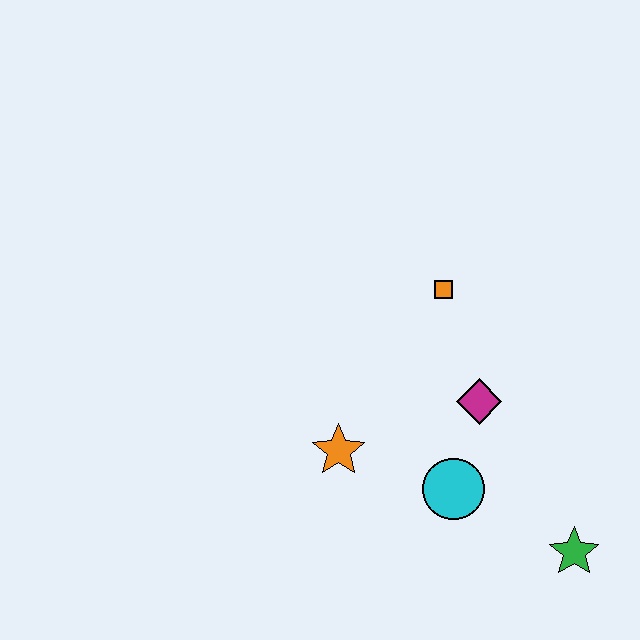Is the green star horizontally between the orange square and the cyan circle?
No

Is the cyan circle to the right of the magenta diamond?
No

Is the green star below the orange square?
Yes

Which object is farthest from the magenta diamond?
The green star is farthest from the magenta diamond.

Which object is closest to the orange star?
The cyan circle is closest to the orange star.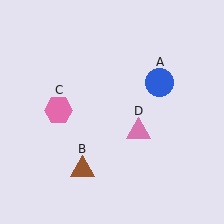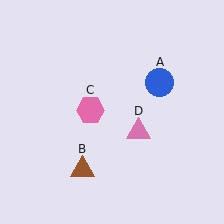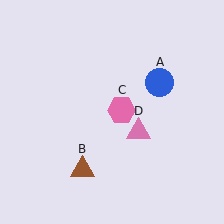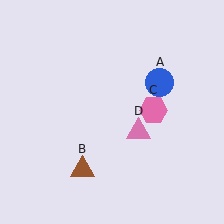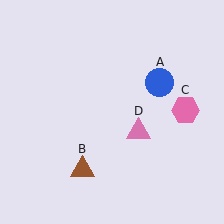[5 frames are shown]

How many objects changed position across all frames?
1 object changed position: pink hexagon (object C).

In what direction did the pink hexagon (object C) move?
The pink hexagon (object C) moved right.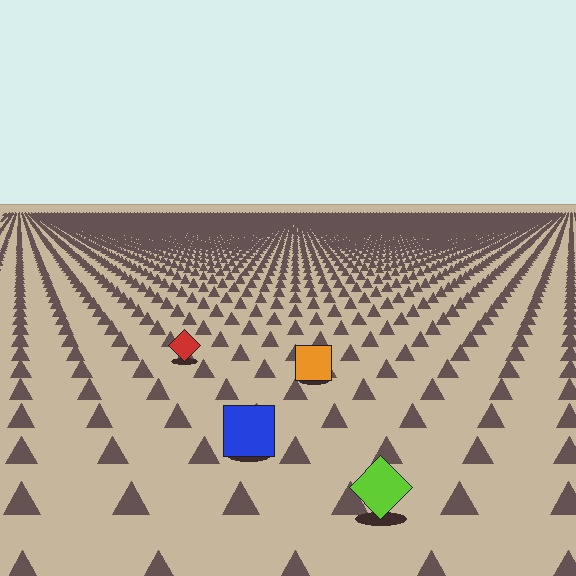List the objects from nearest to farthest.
From nearest to farthest: the lime diamond, the blue square, the orange square, the red diamond.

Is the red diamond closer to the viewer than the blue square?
No. The blue square is closer — you can tell from the texture gradient: the ground texture is coarser near it.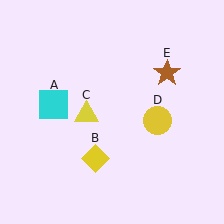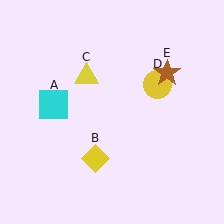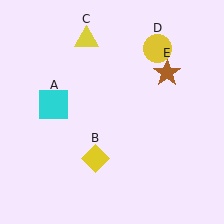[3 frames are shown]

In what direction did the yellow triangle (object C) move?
The yellow triangle (object C) moved up.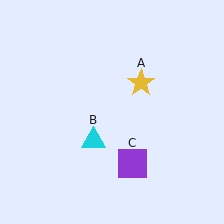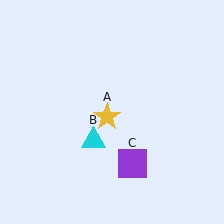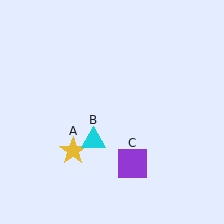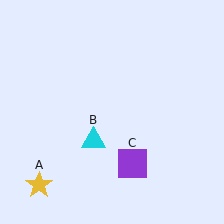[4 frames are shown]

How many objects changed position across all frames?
1 object changed position: yellow star (object A).